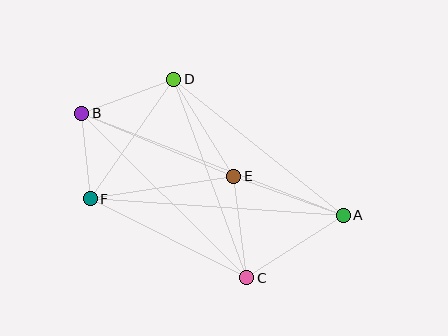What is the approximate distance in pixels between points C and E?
The distance between C and E is approximately 102 pixels.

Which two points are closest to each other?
Points B and F are closest to each other.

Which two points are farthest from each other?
Points A and B are farthest from each other.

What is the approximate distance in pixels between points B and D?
The distance between B and D is approximately 98 pixels.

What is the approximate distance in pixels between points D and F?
The distance between D and F is approximately 146 pixels.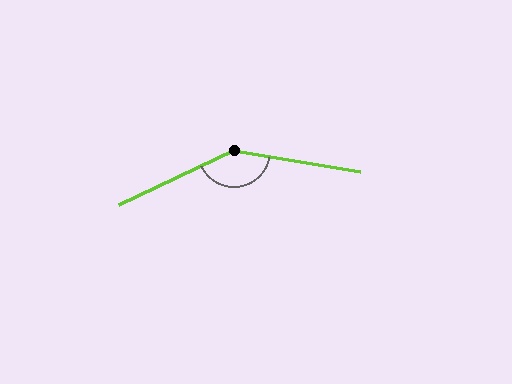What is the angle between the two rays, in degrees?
Approximately 146 degrees.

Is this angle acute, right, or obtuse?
It is obtuse.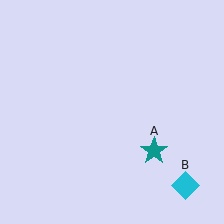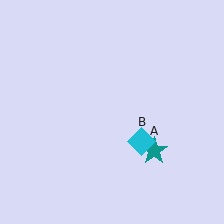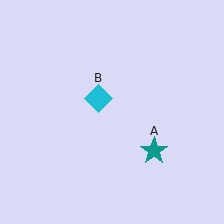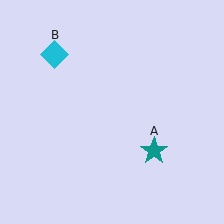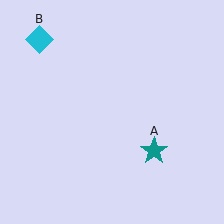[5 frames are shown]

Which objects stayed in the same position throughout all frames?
Teal star (object A) remained stationary.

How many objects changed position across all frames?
1 object changed position: cyan diamond (object B).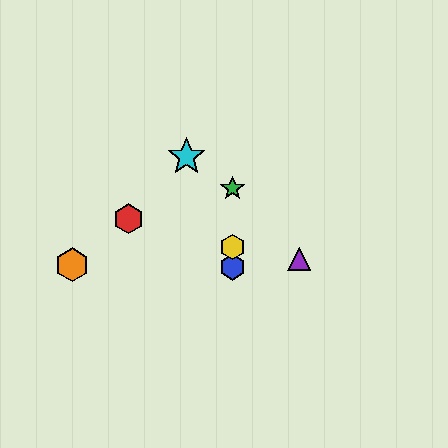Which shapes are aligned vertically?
The blue hexagon, the green star, the yellow hexagon are aligned vertically.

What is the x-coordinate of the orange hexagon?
The orange hexagon is at x≈72.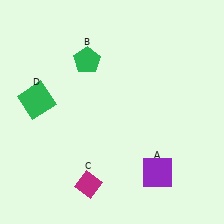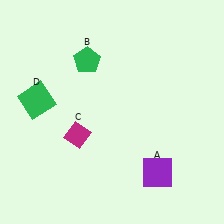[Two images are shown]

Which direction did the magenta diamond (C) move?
The magenta diamond (C) moved up.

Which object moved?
The magenta diamond (C) moved up.